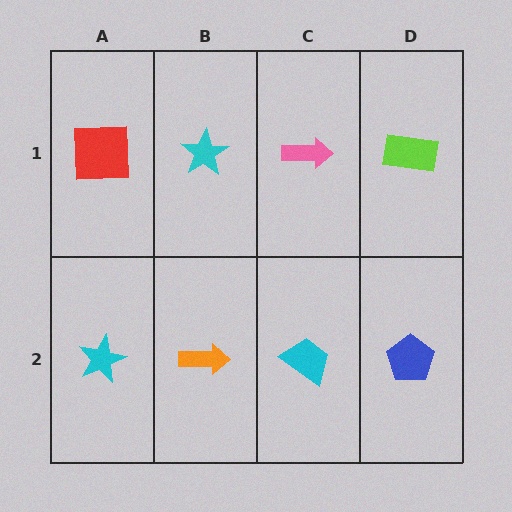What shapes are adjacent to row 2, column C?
A pink arrow (row 1, column C), an orange arrow (row 2, column B), a blue pentagon (row 2, column D).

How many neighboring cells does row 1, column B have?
3.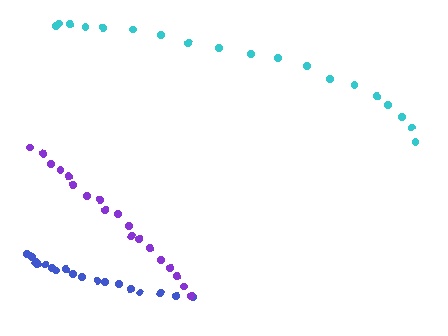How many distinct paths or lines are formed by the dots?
There are 3 distinct paths.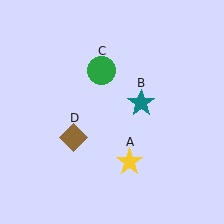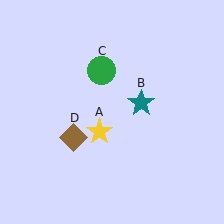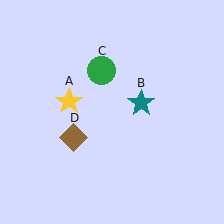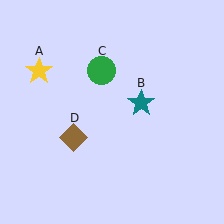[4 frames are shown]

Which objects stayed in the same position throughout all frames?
Teal star (object B) and green circle (object C) and brown diamond (object D) remained stationary.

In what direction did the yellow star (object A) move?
The yellow star (object A) moved up and to the left.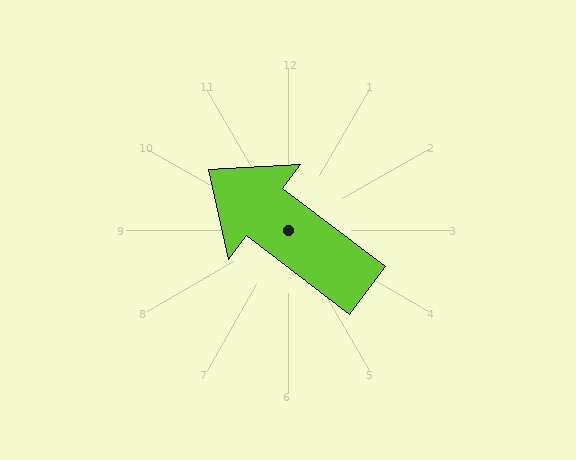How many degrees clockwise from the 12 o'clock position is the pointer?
Approximately 307 degrees.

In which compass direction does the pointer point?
Northwest.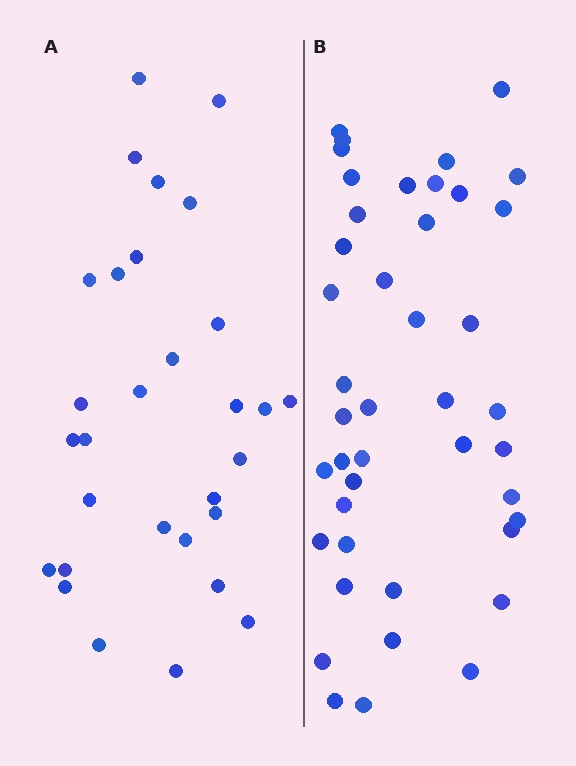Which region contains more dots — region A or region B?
Region B (the right region) has more dots.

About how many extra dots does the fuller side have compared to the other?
Region B has approximately 15 more dots than region A.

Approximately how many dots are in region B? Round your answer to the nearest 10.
About 40 dots. (The exact count is 43, which rounds to 40.)